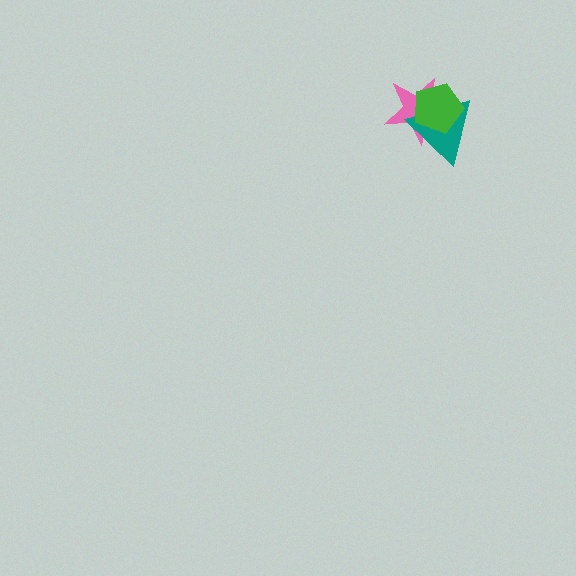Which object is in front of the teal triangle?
The green pentagon is in front of the teal triangle.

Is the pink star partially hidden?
Yes, it is partially covered by another shape.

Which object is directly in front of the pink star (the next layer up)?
The teal triangle is directly in front of the pink star.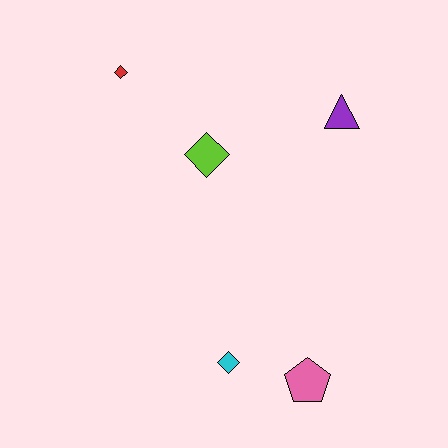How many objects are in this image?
There are 5 objects.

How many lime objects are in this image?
There is 1 lime object.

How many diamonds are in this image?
There are 3 diamonds.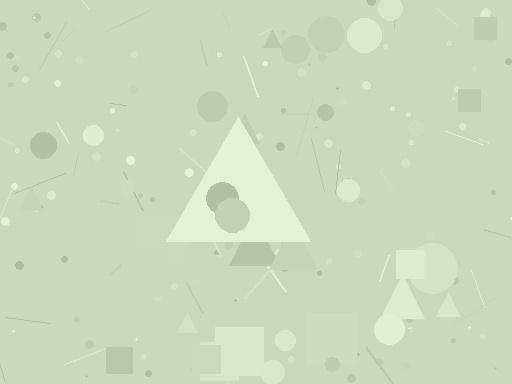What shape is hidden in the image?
A triangle is hidden in the image.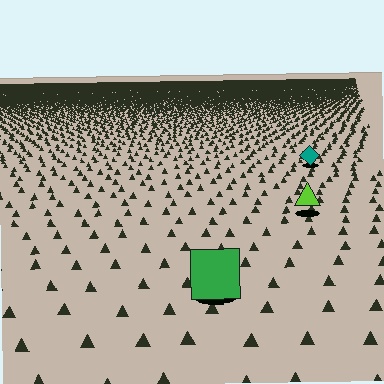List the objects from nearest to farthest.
From nearest to farthest: the green square, the lime triangle, the teal diamond.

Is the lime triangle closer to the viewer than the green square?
No. The green square is closer — you can tell from the texture gradient: the ground texture is coarser near it.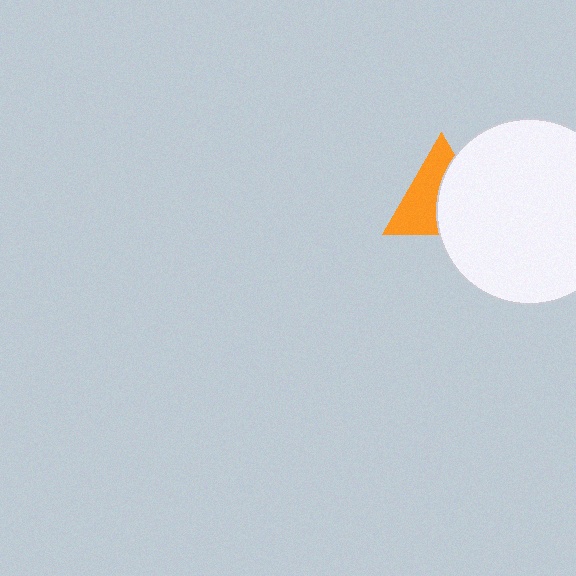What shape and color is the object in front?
The object in front is a white circle.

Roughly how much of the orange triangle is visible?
About half of it is visible (roughly 51%).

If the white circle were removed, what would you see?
You would see the complete orange triangle.